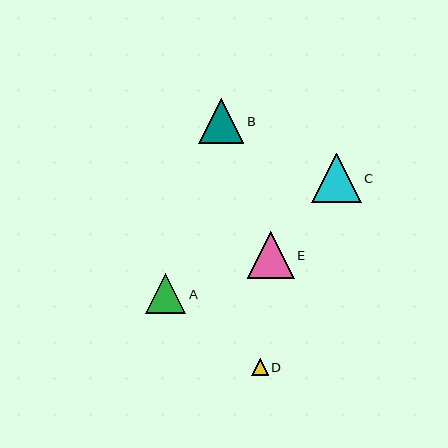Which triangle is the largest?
Triangle C is the largest with a size of approximately 50 pixels.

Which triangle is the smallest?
Triangle D is the smallest with a size of approximately 16 pixels.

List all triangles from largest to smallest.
From largest to smallest: C, E, B, A, D.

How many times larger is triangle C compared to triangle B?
Triangle C is approximately 1.1 times the size of triangle B.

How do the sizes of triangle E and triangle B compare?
Triangle E and triangle B are approximately the same size.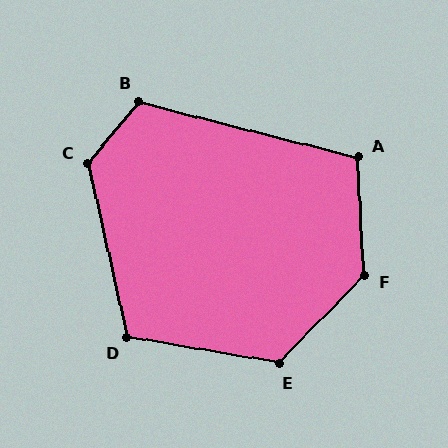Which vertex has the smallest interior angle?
A, at approximately 107 degrees.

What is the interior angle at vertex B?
Approximately 115 degrees (obtuse).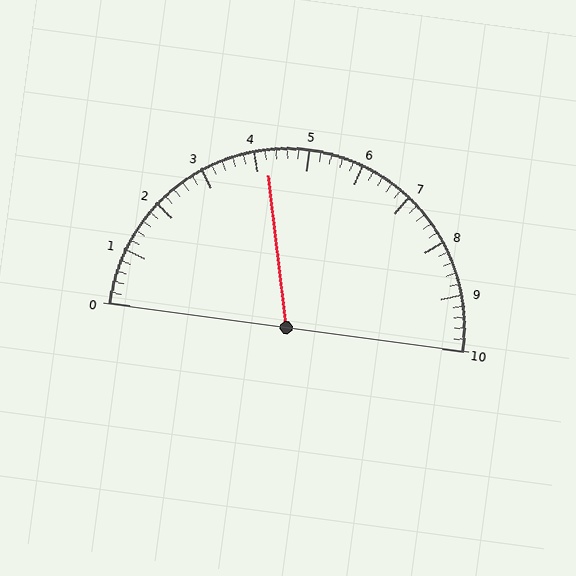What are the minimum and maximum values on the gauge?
The gauge ranges from 0 to 10.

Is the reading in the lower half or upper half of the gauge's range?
The reading is in the lower half of the range (0 to 10).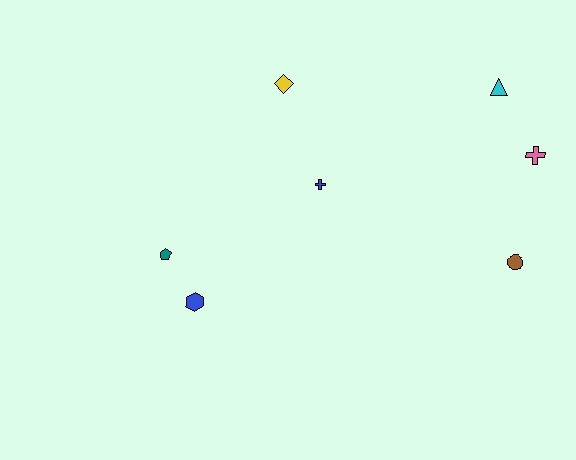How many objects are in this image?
There are 7 objects.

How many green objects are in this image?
There are no green objects.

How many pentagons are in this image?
There is 1 pentagon.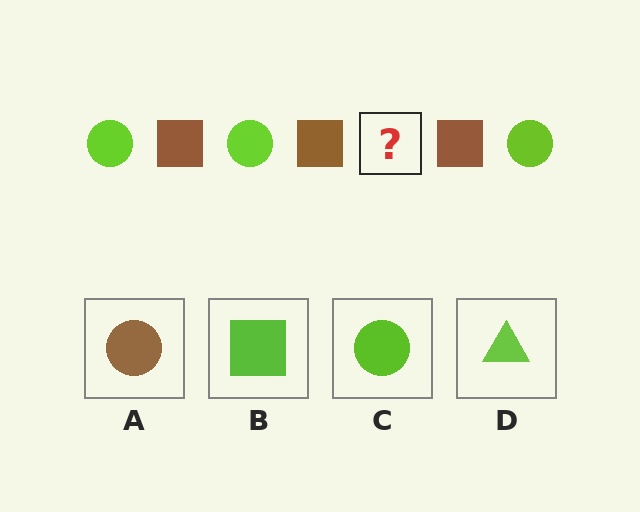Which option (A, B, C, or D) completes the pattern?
C.